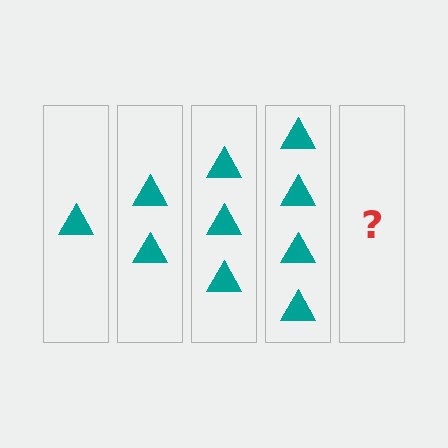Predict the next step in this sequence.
The next step is 5 triangles.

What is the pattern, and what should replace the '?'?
The pattern is that each step adds one more triangle. The '?' should be 5 triangles.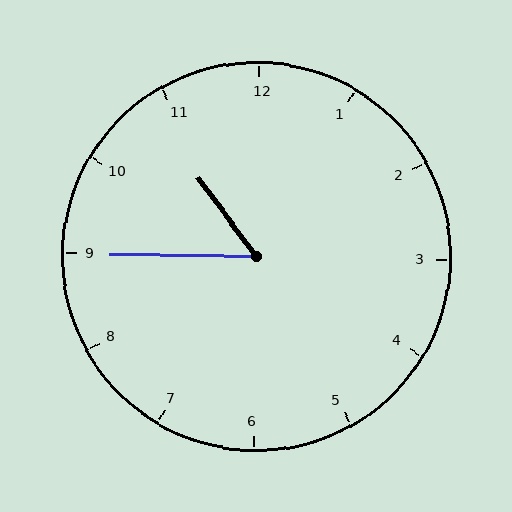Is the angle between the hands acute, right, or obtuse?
It is acute.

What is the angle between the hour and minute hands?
Approximately 52 degrees.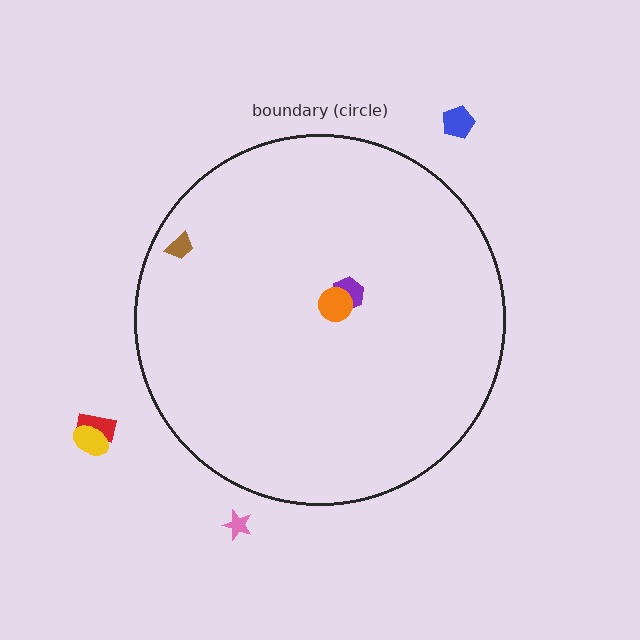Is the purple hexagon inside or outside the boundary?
Inside.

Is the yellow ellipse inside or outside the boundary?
Outside.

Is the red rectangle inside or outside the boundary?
Outside.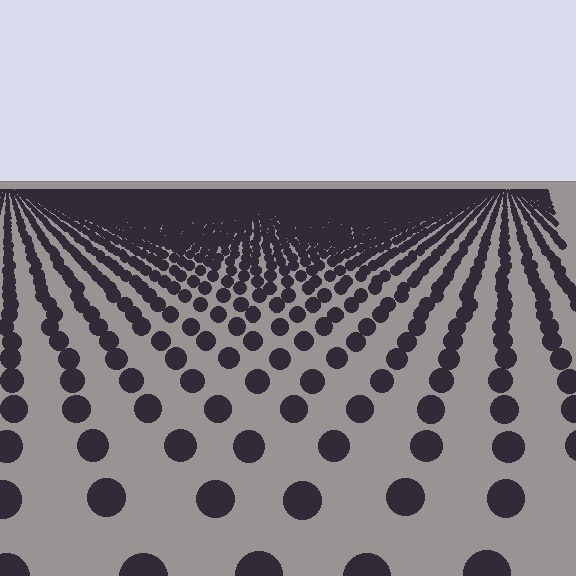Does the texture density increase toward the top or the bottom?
Density increases toward the top.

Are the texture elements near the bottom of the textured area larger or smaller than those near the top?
Larger. Near the bottom, elements are closer to the viewer and appear at a bigger on-screen size.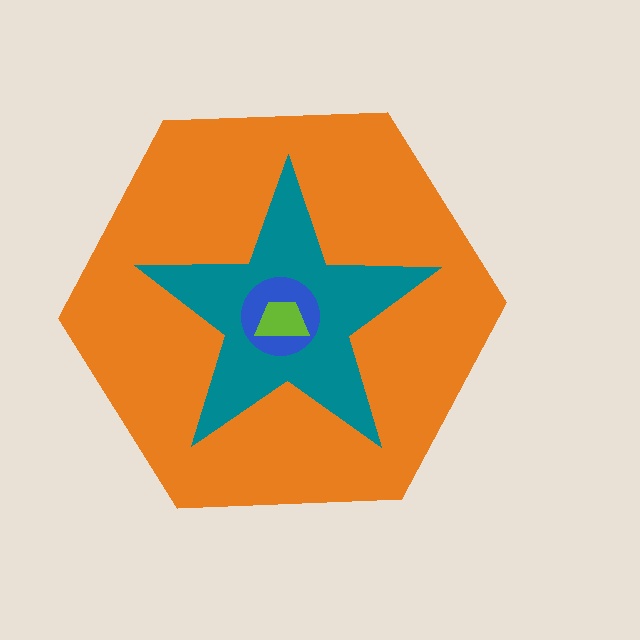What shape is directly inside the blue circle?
The lime trapezoid.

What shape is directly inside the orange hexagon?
The teal star.